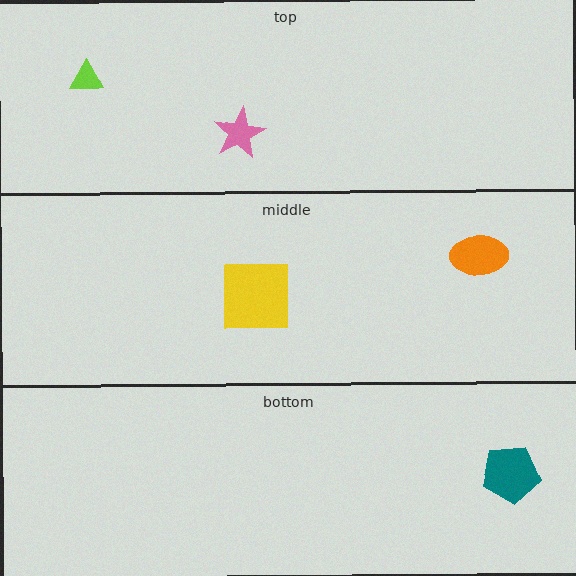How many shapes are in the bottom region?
1.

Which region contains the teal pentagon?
The bottom region.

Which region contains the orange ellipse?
The middle region.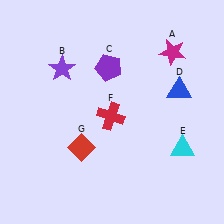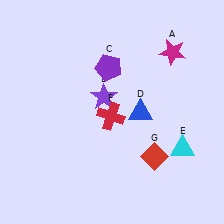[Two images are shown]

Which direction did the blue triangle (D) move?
The blue triangle (D) moved left.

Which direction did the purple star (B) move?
The purple star (B) moved right.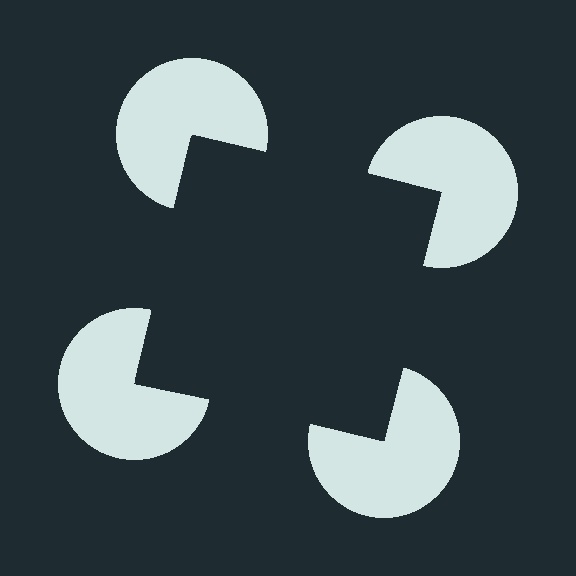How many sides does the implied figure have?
4 sides.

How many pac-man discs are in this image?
There are 4 — one at each vertex of the illusory square.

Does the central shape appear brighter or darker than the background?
It typically appears slightly darker than the background, even though no actual brightness change is drawn.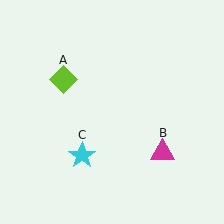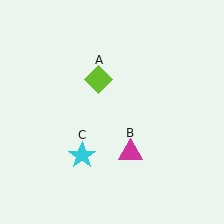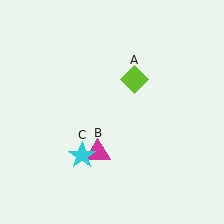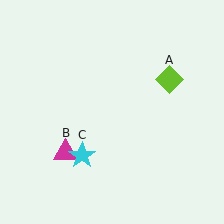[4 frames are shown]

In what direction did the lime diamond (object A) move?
The lime diamond (object A) moved right.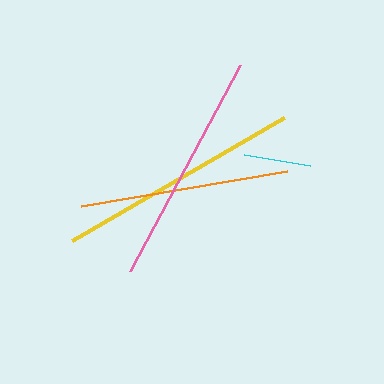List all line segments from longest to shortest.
From longest to shortest: yellow, pink, orange, cyan.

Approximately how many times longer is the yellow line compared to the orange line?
The yellow line is approximately 1.2 times the length of the orange line.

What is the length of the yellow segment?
The yellow segment is approximately 245 pixels long.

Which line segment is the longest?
The yellow line is the longest at approximately 245 pixels.